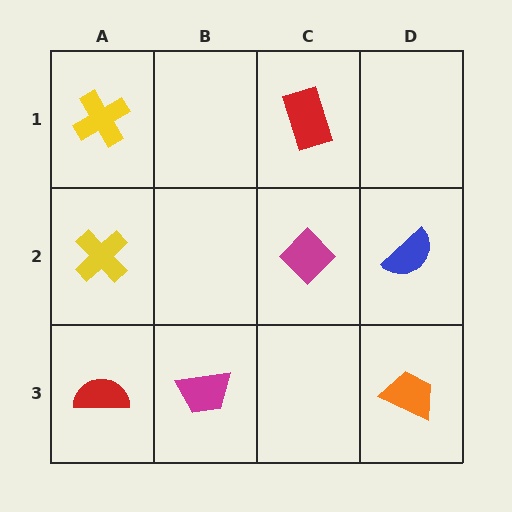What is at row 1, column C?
A red rectangle.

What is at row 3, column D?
An orange trapezoid.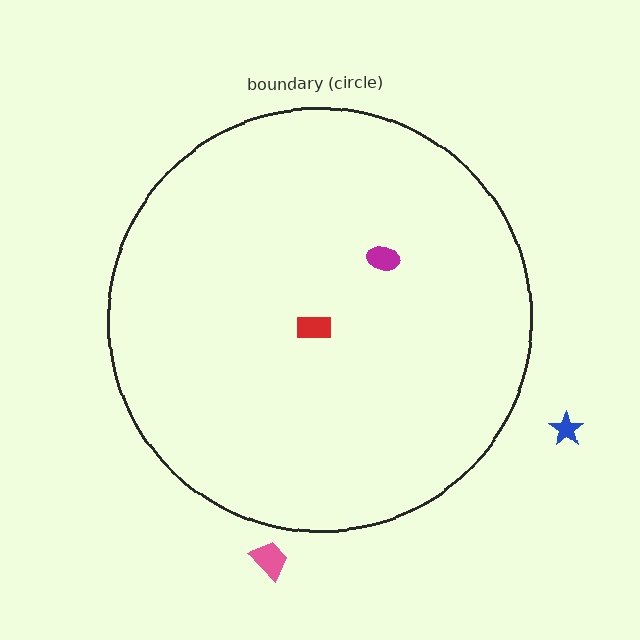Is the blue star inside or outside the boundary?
Outside.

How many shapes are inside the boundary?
2 inside, 2 outside.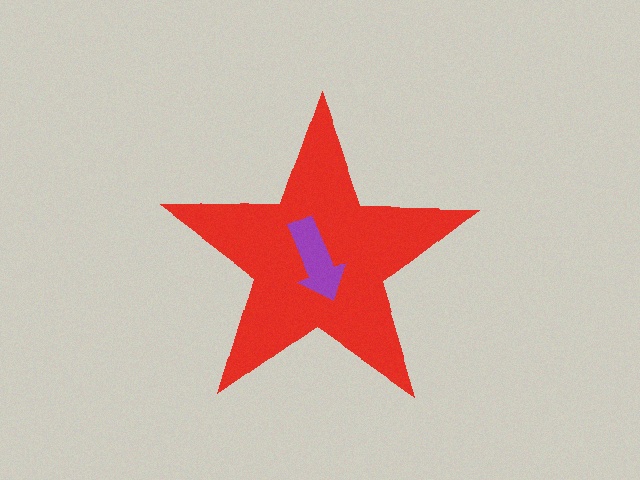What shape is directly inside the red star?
The purple arrow.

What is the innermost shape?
The purple arrow.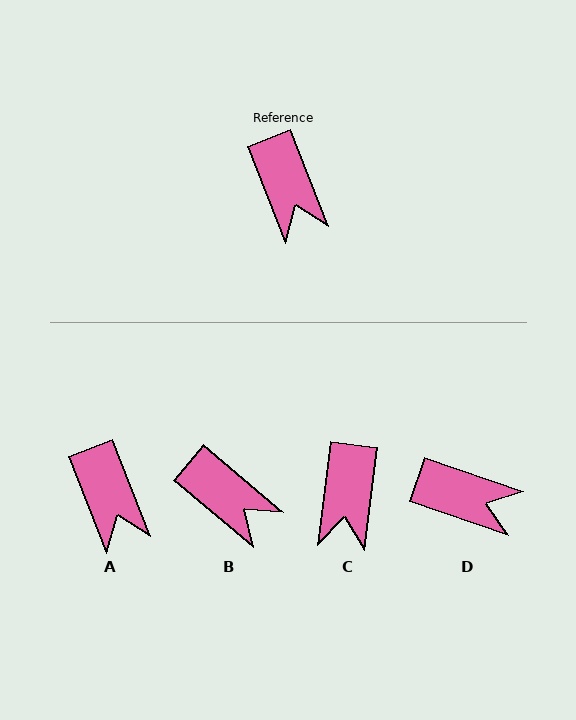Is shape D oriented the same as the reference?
No, it is off by about 49 degrees.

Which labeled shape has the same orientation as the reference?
A.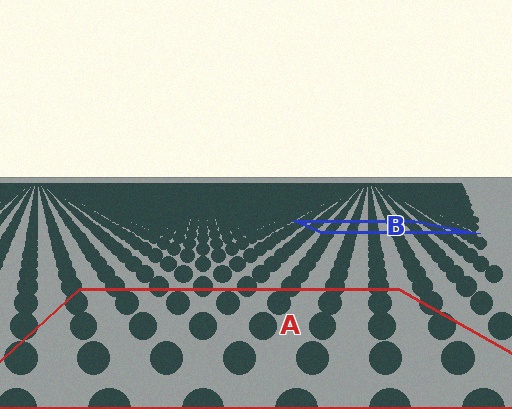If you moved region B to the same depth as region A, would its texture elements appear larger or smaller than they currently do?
They would appear larger. At a closer depth, the same texture elements are projected at a bigger on-screen size.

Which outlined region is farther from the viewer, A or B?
Region B is farther from the viewer — the texture elements inside it appear smaller and more densely packed.